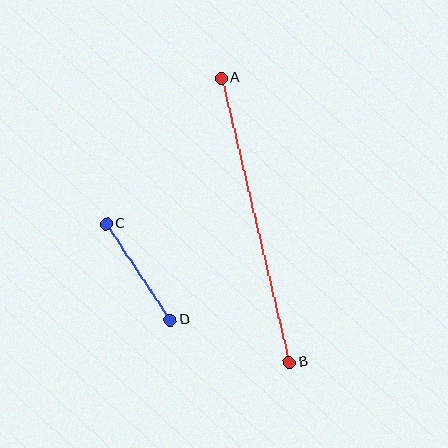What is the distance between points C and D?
The distance is approximately 116 pixels.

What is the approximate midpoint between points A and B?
The midpoint is at approximately (255, 220) pixels.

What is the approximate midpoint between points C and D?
The midpoint is at approximately (138, 272) pixels.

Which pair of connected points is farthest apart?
Points A and B are farthest apart.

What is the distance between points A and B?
The distance is approximately 292 pixels.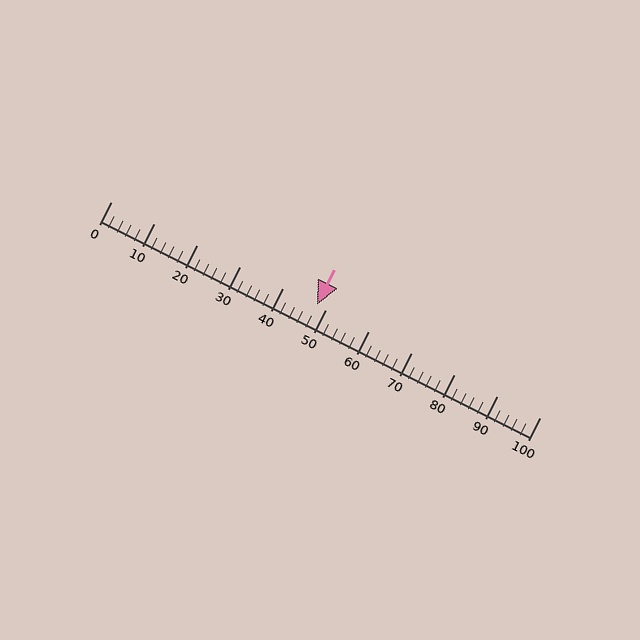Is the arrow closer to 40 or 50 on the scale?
The arrow is closer to 50.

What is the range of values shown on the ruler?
The ruler shows values from 0 to 100.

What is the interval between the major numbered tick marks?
The major tick marks are spaced 10 units apart.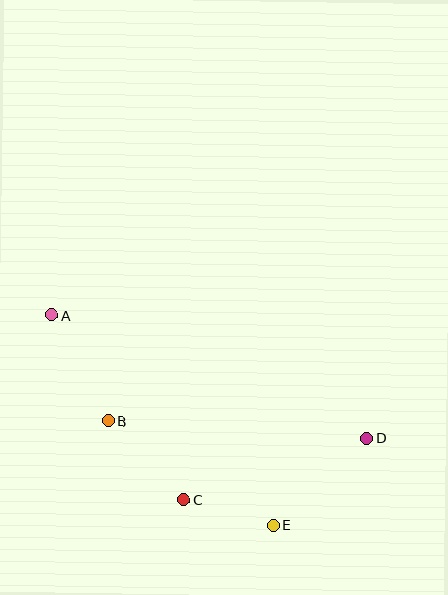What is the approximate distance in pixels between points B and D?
The distance between B and D is approximately 259 pixels.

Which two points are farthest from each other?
Points A and D are farthest from each other.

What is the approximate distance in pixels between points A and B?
The distance between A and B is approximately 120 pixels.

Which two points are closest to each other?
Points C and E are closest to each other.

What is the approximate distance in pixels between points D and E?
The distance between D and E is approximately 128 pixels.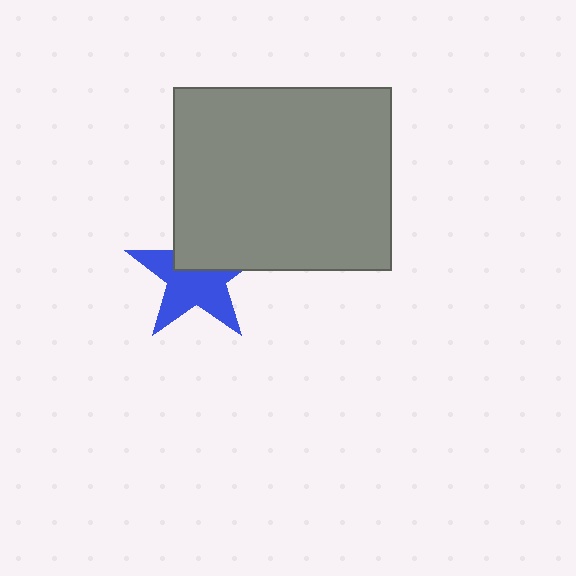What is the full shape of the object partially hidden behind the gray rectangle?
The partially hidden object is a blue star.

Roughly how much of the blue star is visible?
About half of it is visible (roughly 60%).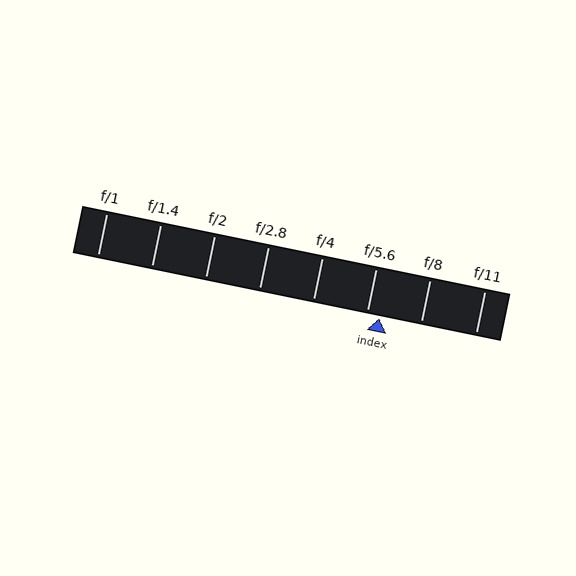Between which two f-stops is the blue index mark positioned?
The index mark is between f/5.6 and f/8.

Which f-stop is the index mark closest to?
The index mark is closest to f/5.6.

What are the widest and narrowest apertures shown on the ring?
The widest aperture shown is f/1 and the narrowest is f/11.